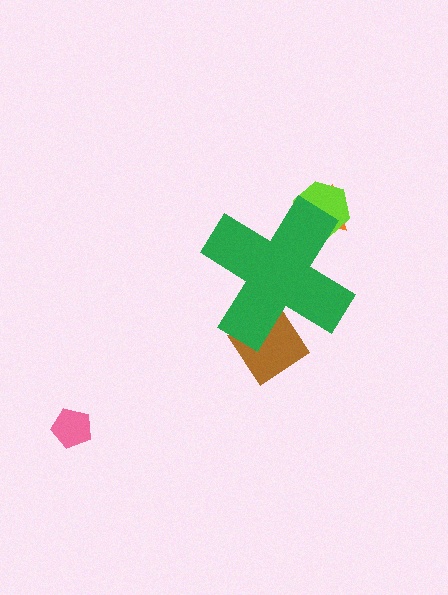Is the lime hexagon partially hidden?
Yes, the lime hexagon is partially hidden behind the green cross.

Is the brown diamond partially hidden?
Yes, the brown diamond is partially hidden behind the green cross.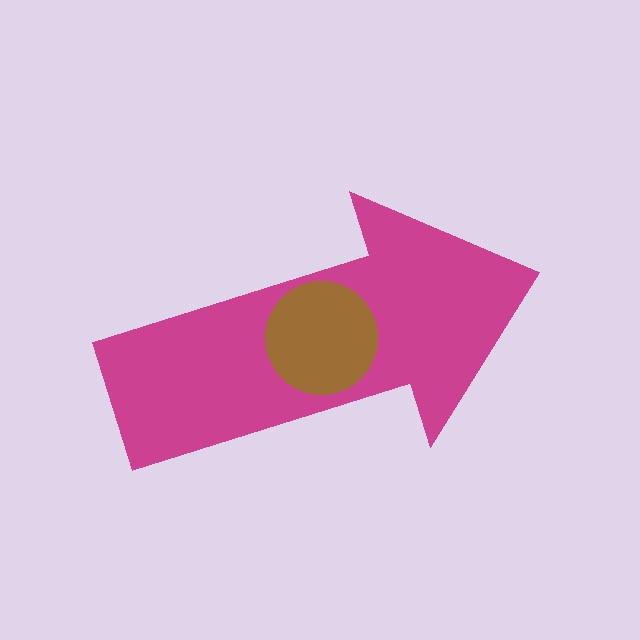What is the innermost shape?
The brown circle.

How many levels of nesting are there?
2.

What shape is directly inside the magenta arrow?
The brown circle.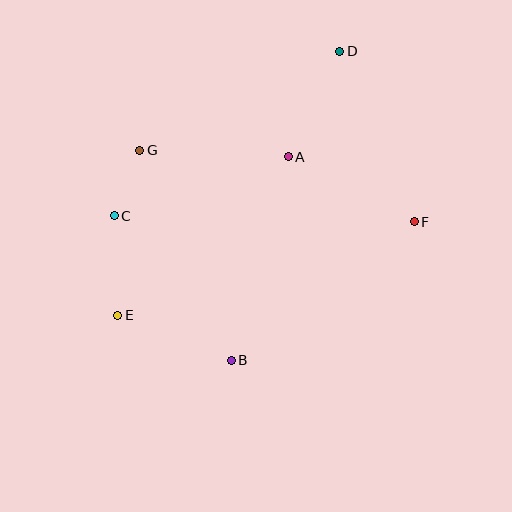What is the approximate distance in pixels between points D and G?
The distance between D and G is approximately 223 pixels.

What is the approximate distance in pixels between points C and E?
The distance between C and E is approximately 99 pixels.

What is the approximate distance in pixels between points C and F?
The distance between C and F is approximately 300 pixels.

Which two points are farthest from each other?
Points D and E are farthest from each other.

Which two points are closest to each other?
Points C and G are closest to each other.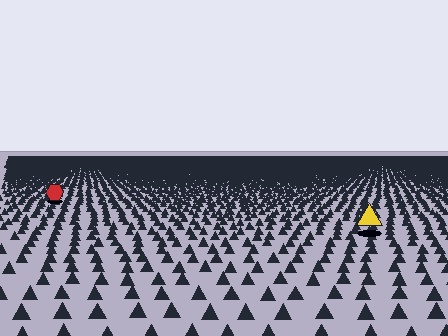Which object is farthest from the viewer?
The red hexagon is farthest from the viewer. It appears smaller and the ground texture around it is denser.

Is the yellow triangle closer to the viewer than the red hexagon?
Yes. The yellow triangle is closer — you can tell from the texture gradient: the ground texture is coarser near it.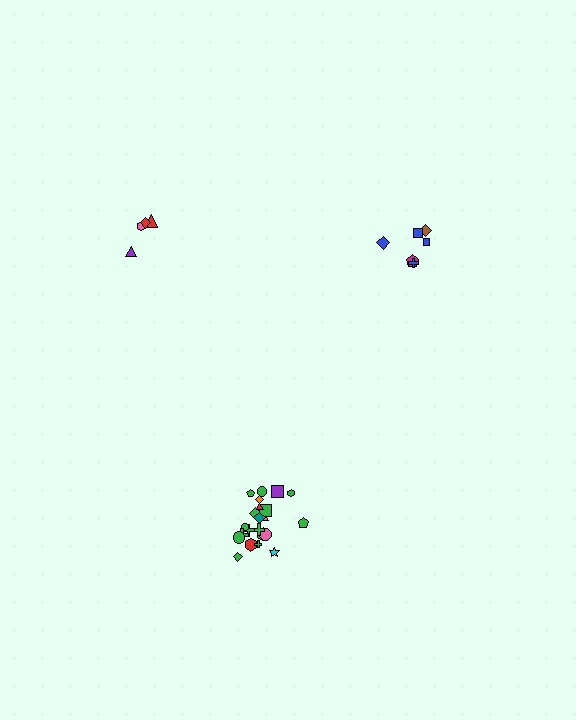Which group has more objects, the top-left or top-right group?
The top-right group.